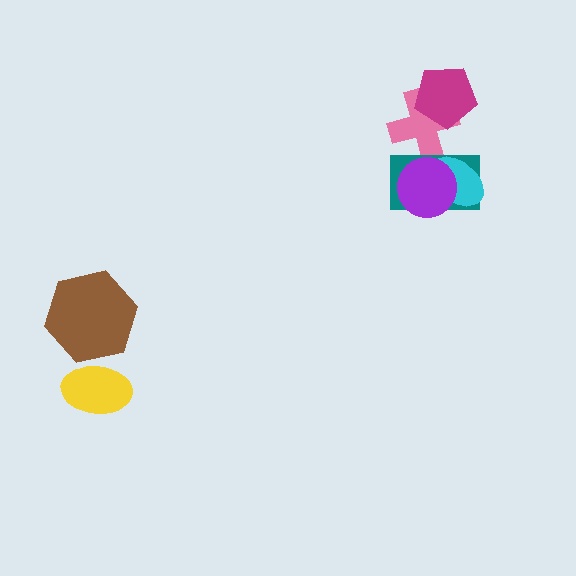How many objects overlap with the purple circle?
2 objects overlap with the purple circle.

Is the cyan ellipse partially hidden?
Yes, it is partially covered by another shape.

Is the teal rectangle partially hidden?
Yes, it is partially covered by another shape.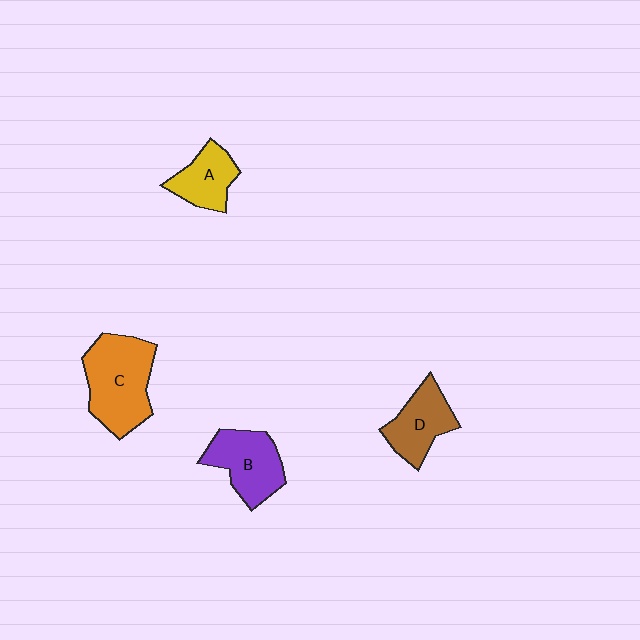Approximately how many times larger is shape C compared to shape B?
Approximately 1.3 times.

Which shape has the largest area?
Shape C (orange).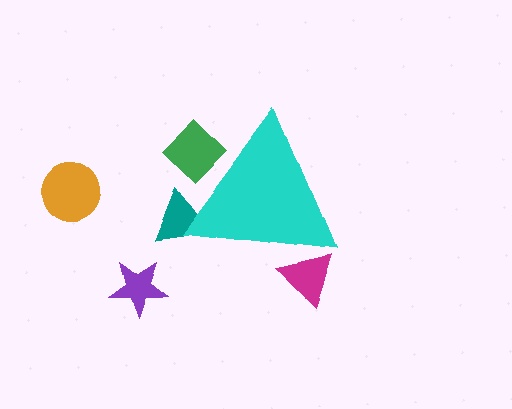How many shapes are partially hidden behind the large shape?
3 shapes are partially hidden.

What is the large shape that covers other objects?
A cyan triangle.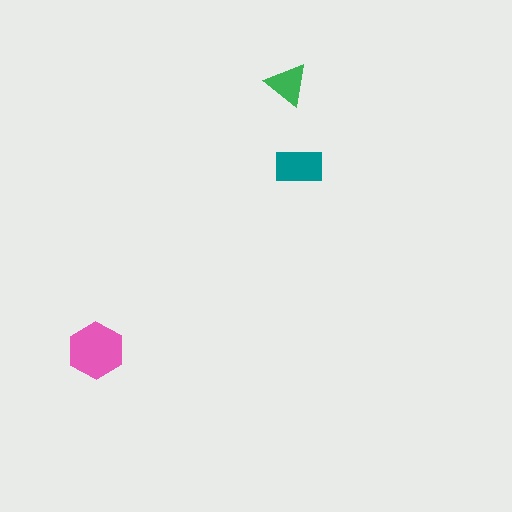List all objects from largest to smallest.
The pink hexagon, the teal rectangle, the green triangle.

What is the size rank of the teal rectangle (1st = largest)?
2nd.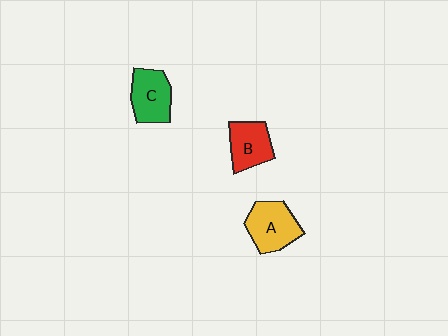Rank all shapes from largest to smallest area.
From largest to smallest: A (yellow), C (green), B (red).